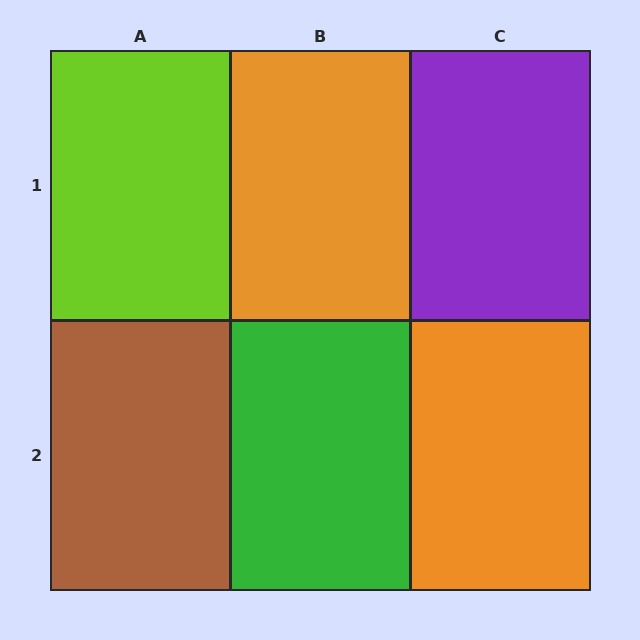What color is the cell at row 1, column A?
Lime.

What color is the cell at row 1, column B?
Orange.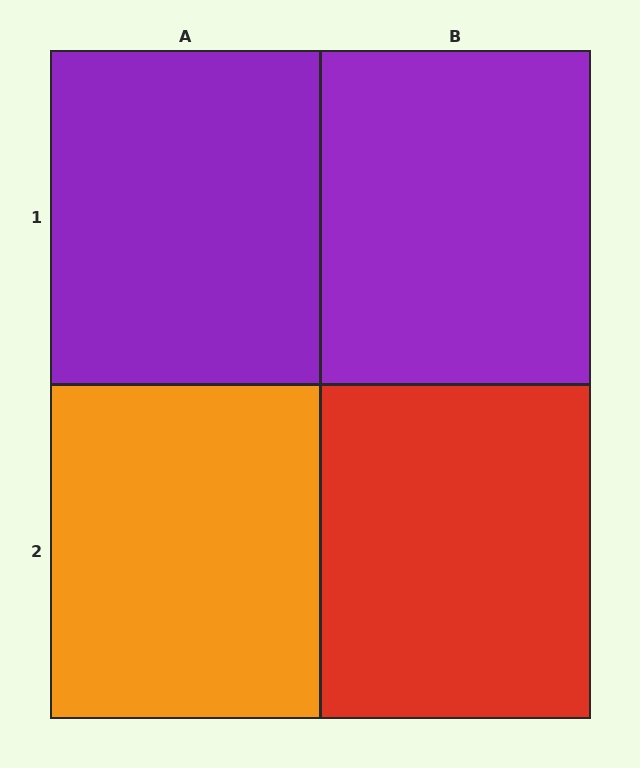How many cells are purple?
2 cells are purple.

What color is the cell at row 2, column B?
Red.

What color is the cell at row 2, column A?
Orange.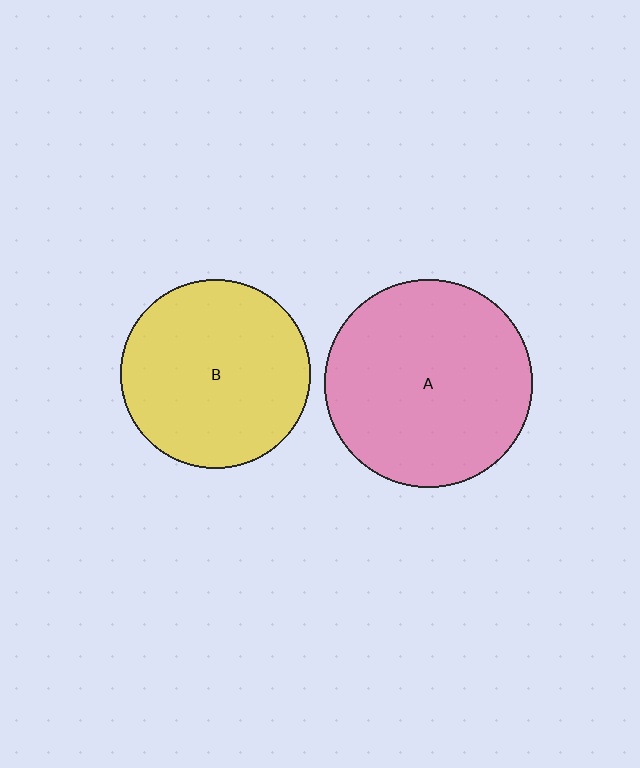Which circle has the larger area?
Circle A (pink).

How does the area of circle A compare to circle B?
Approximately 1.2 times.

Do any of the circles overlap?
No, none of the circles overlap.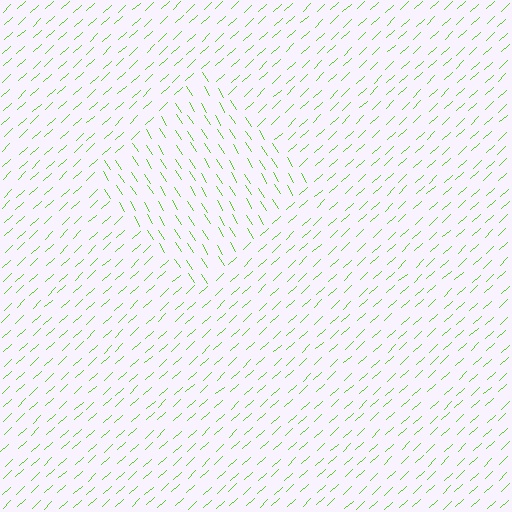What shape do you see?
I see a diamond.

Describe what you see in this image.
The image is filled with small lime line segments. A diamond region in the image has lines oriented differently from the surrounding lines, creating a visible texture boundary.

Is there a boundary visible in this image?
Yes, there is a texture boundary formed by a change in line orientation.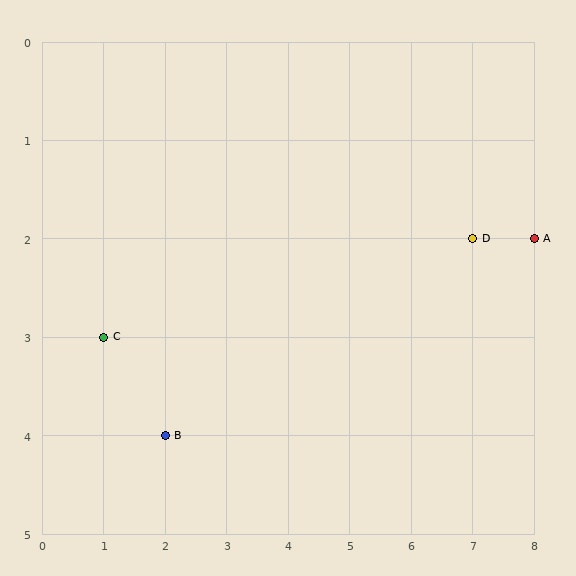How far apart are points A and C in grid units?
Points A and C are 7 columns and 1 row apart (about 7.1 grid units diagonally).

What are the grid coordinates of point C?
Point C is at grid coordinates (1, 3).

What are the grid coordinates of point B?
Point B is at grid coordinates (2, 4).